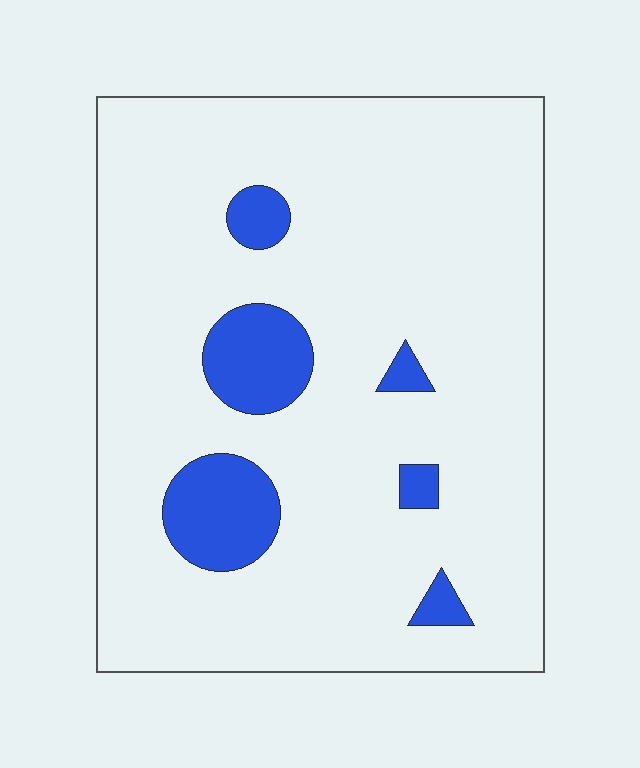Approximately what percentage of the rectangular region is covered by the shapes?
Approximately 10%.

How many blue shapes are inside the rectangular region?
6.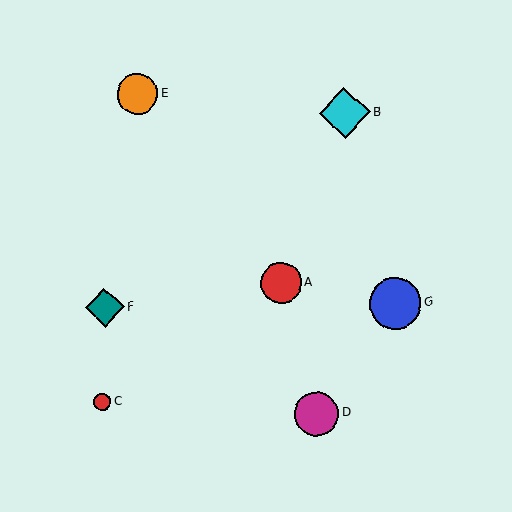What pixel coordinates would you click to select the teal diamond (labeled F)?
Click at (105, 308) to select the teal diamond F.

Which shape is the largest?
The blue circle (labeled G) is the largest.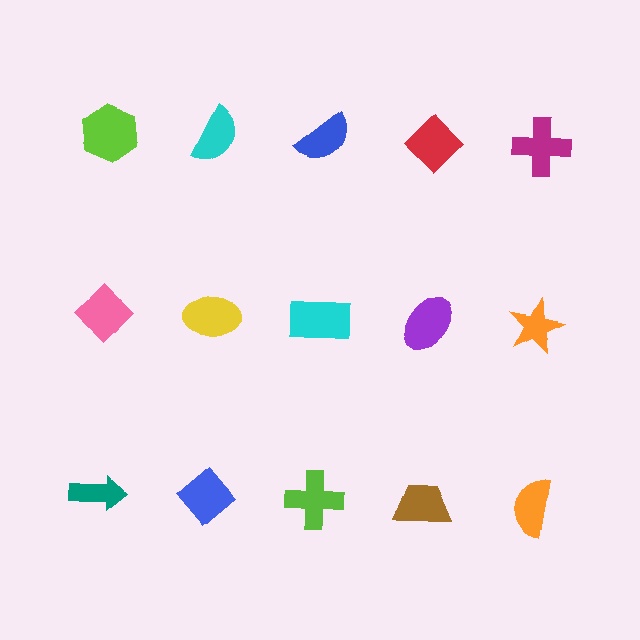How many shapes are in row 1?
5 shapes.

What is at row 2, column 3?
A cyan rectangle.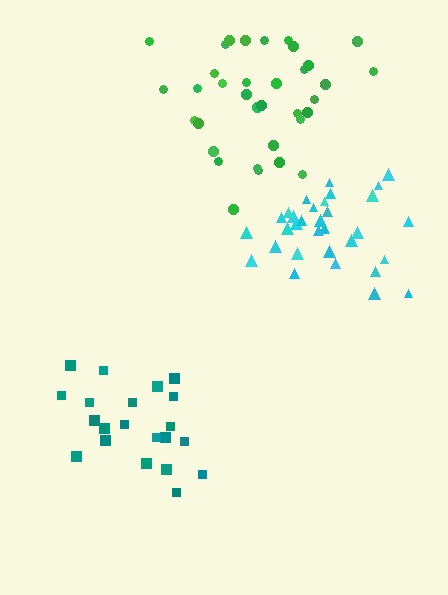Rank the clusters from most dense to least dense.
cyan, green, teal.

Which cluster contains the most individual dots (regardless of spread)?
Green (35).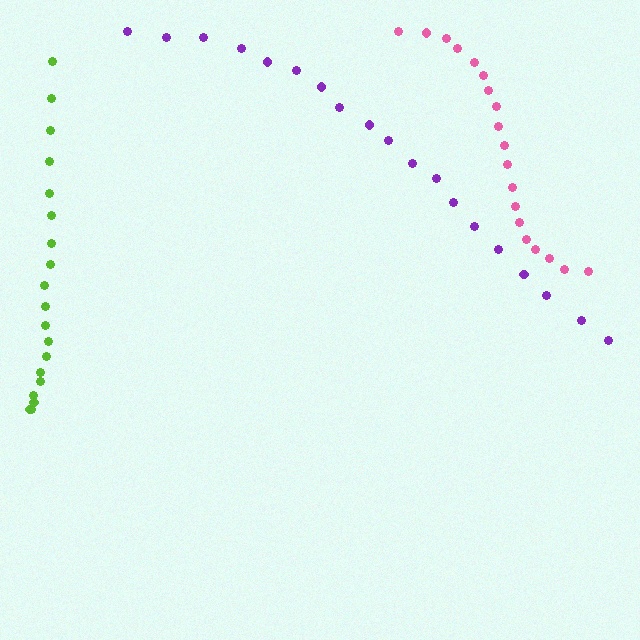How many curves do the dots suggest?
There are 3 distinct paths.